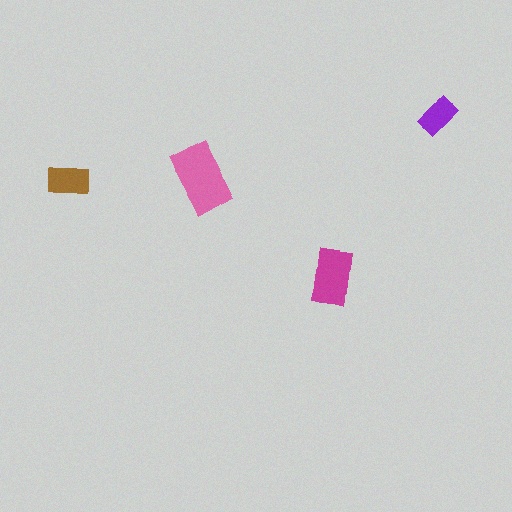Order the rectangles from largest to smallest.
the pink one, the magenta one, the brown one, the purple one.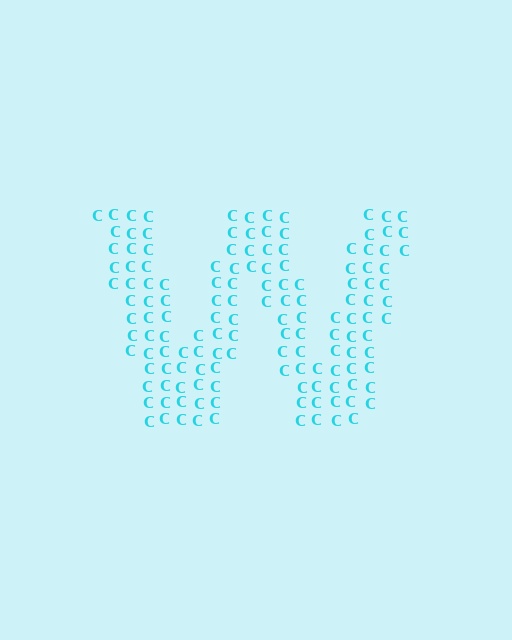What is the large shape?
The large shape is the letter W.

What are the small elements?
The small elements are letter C's.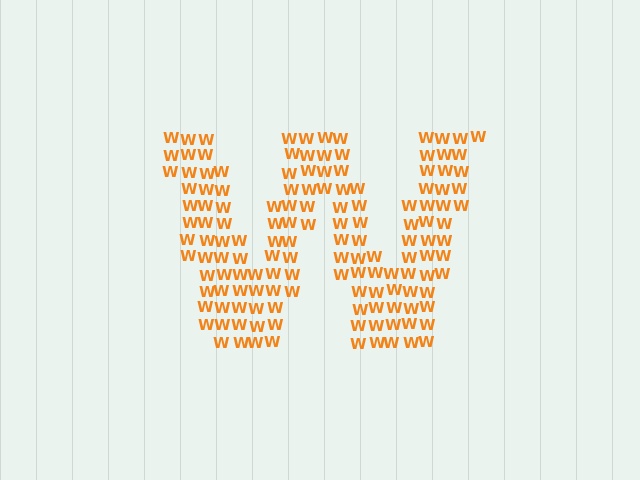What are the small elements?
The small elements are letter W's.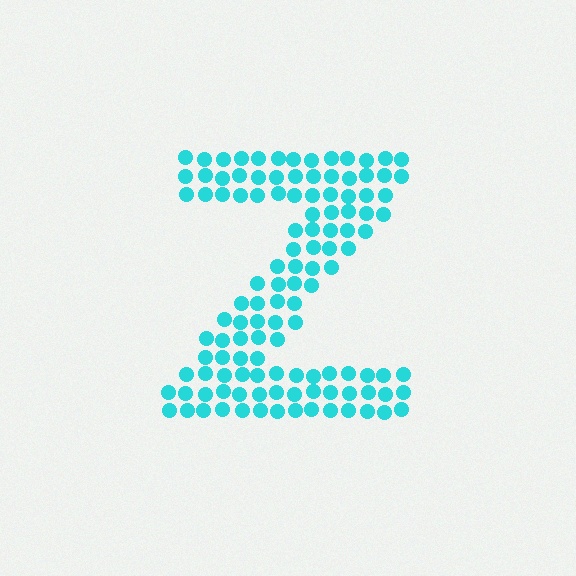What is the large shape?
The large shape is the letter Z.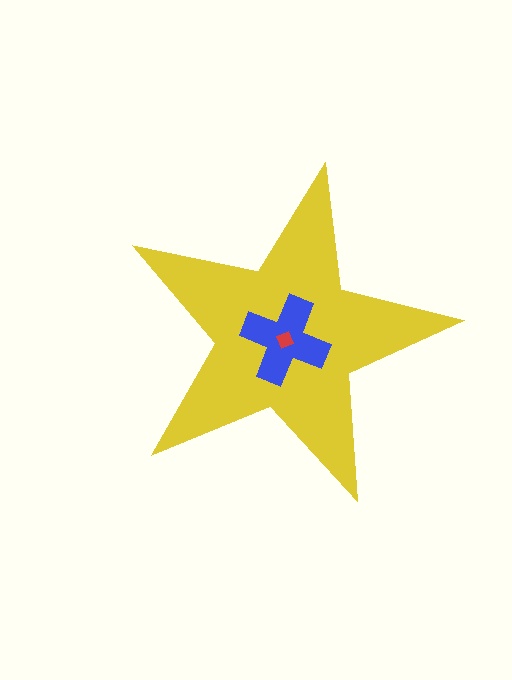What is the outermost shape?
The yellow star.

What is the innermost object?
The red square.